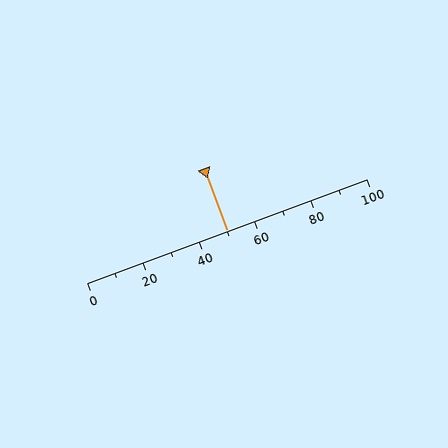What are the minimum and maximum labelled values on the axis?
The axis runs from 0 to 100.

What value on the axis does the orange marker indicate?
The marker indicates approximately 50.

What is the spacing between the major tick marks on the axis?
The major ticks are spaced 20 apart.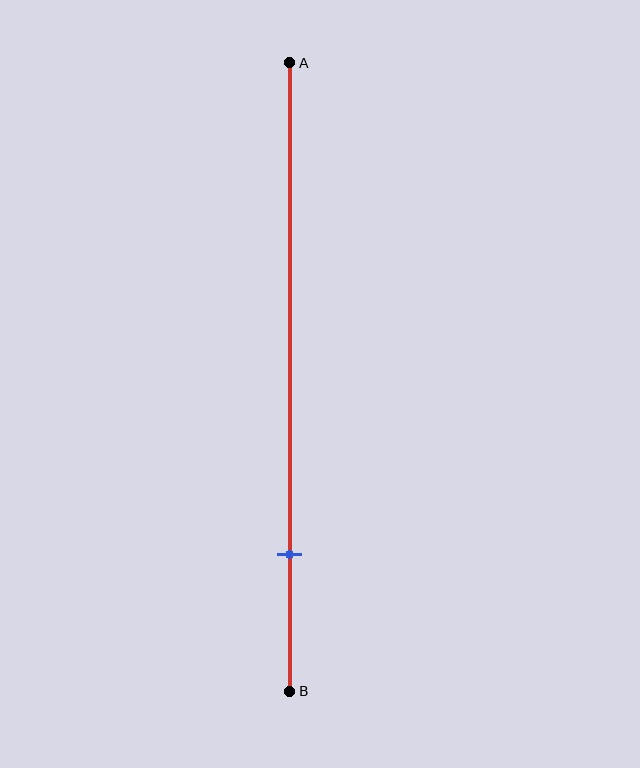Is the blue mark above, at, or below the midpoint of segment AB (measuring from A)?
The blue mark is below the midpoint of segment AB.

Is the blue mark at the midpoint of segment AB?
No, the mark is at about 80% from A, not at the 50% midpoint.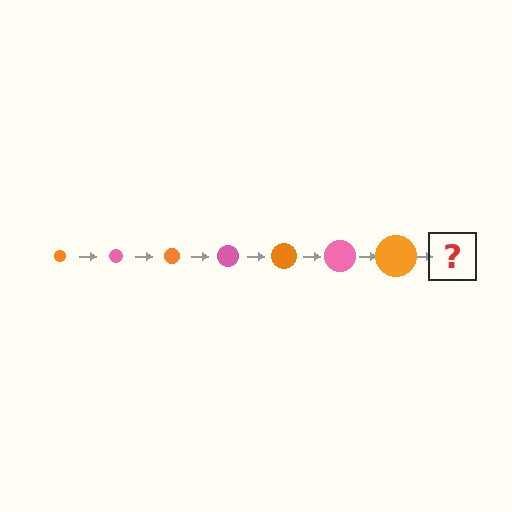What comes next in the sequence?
The next element should be a pink circle, larger than the previous one.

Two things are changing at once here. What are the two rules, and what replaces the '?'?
The two rules are that the circle grows larger each step and the color cycles through orange and pink. The '?' should be a pink circle, larger than the previous one.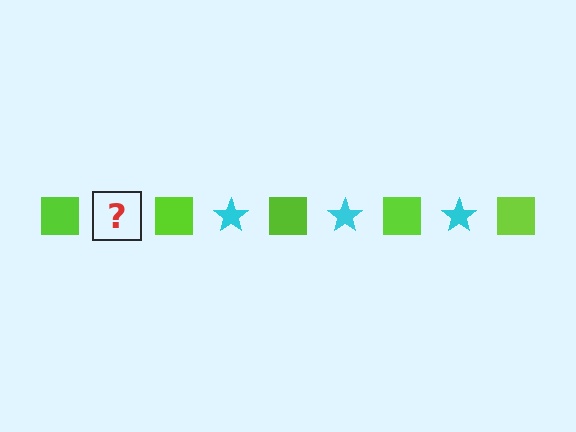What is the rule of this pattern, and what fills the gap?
The rule is that the pattern alternates between lime square and cyan star. The gap should be filled with a cyan star.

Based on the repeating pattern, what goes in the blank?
The blank should be a cyan star.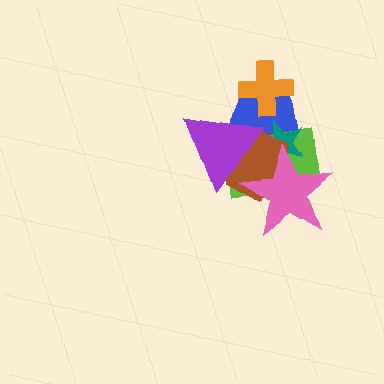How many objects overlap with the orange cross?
1 object overlaps with the orange cross.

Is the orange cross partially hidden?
No, no other shape covers it.